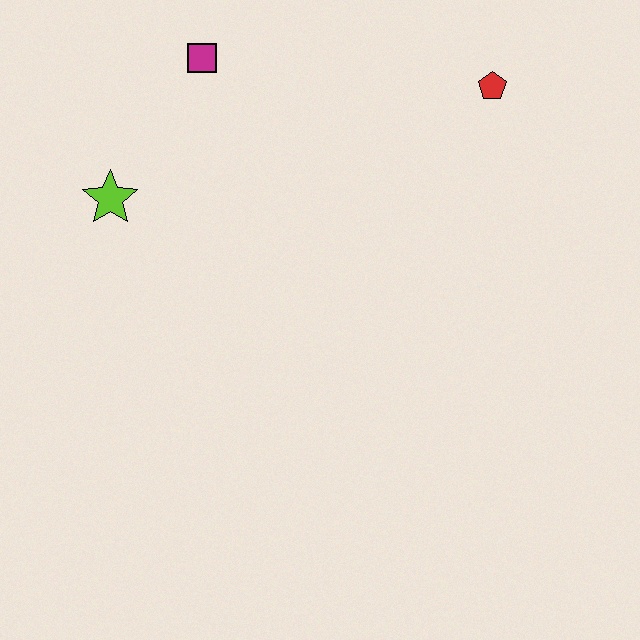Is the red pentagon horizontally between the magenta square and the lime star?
No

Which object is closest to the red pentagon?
The magenta square is closest to the red pentagon.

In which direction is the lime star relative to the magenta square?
The lime star is below the magenta square.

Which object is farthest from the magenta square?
The red pentagon is farthest from the magenta square.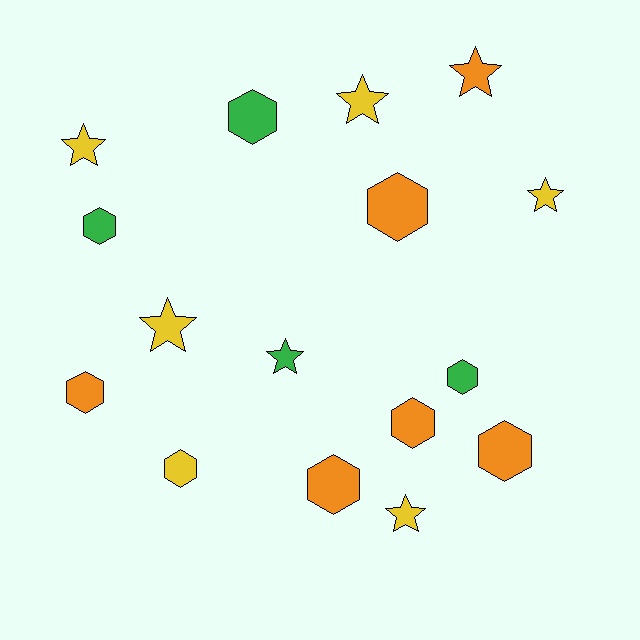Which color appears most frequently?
Orange, with 6 objects.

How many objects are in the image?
There are 16 objects.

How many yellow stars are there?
There are 5 yellow stars.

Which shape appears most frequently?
Hexagon, with 9 objects.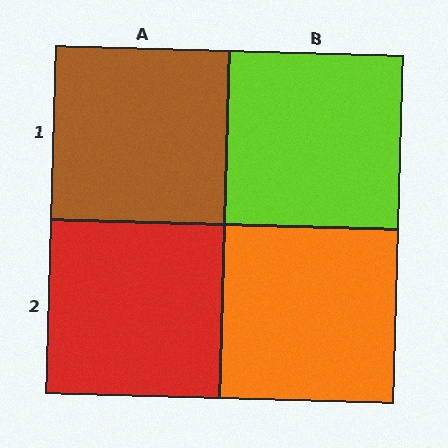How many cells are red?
1 cell is red.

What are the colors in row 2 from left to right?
Red, orange.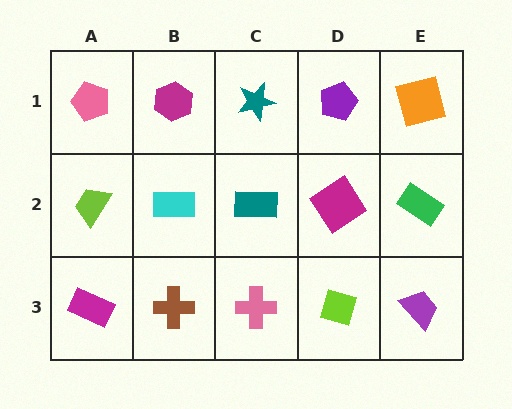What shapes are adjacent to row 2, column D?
A purple pentagon (row 1, column D), a lime diamond (row 3, column D), a teal rectangle (row 2, column C), a green rectangle (row 2, column E).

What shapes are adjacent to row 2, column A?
A pink pentagon (row 1, column A), a magenta rectangle (row 3, column A), a cyan rectangle (row 2, column B).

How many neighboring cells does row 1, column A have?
2.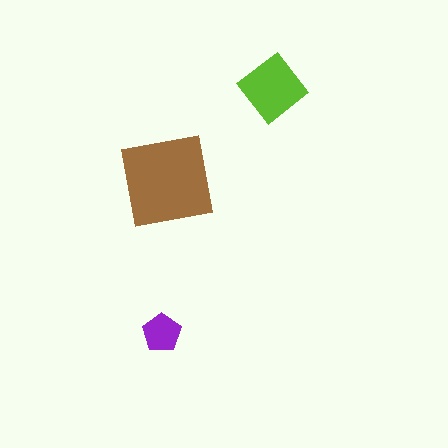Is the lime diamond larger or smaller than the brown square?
Smaller.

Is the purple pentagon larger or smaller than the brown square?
Smaller.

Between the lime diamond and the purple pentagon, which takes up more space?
The lime diamond.